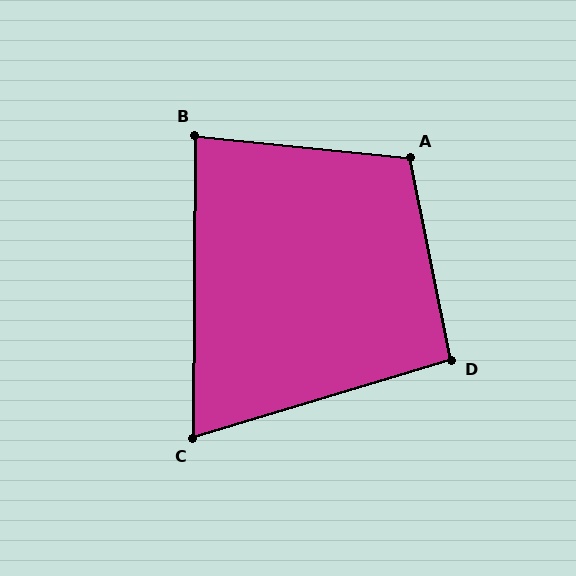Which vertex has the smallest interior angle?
C, at approximately 73 degrees.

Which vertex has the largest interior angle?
A, at approximately 107 degrees.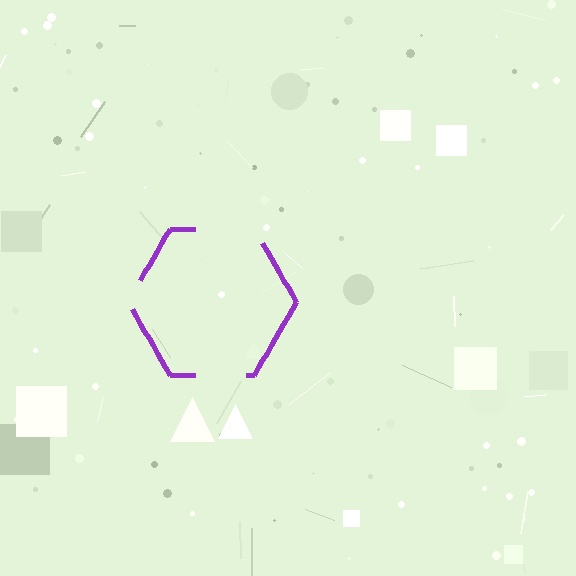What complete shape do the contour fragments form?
The contour fragments form a hexagon.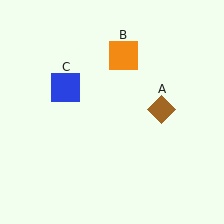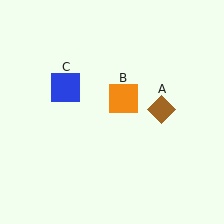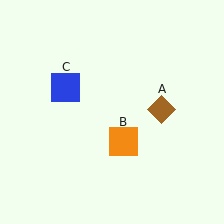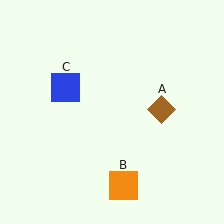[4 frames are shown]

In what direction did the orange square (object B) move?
The orange square (object B) moved down.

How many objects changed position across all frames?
1 object changed position: orange square (object B).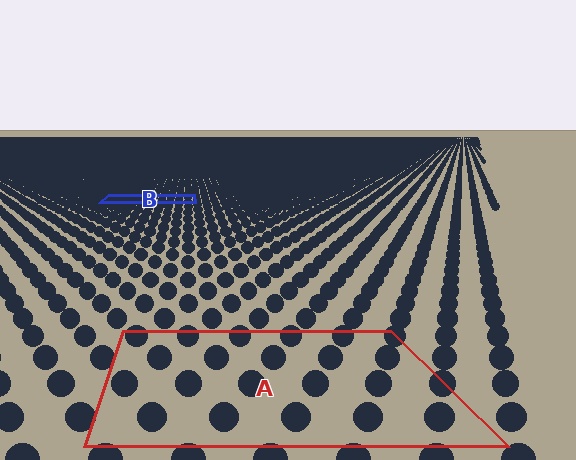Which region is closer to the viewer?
Region A is closer. The texture elements there are larger and more spread out.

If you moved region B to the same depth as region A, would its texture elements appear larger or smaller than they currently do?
They would appear larger. At a closer depth, the same texture elements are projected at a bigger on-screen size.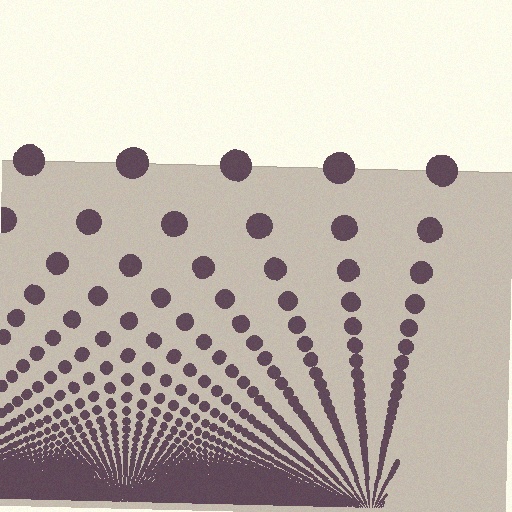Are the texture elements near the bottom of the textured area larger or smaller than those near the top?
Smaller. The gradient is inverted — elements near the bottom are smaller and denser.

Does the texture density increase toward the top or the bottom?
Density increases toward the bottom.